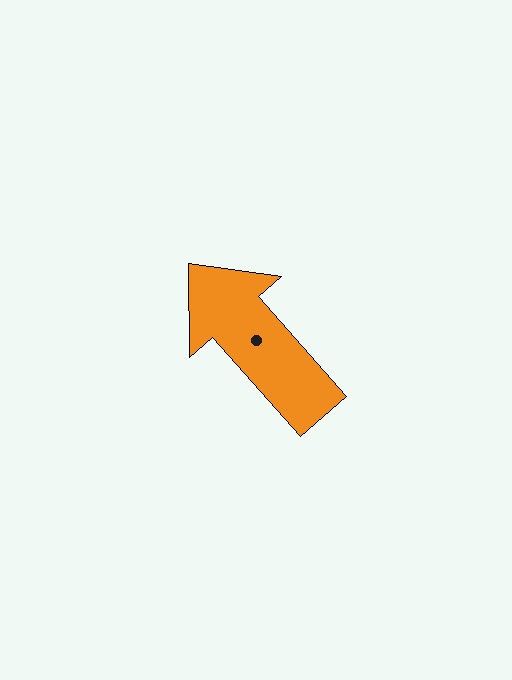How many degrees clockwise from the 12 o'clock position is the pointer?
Approximately 319 degrees.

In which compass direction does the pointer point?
Northwest.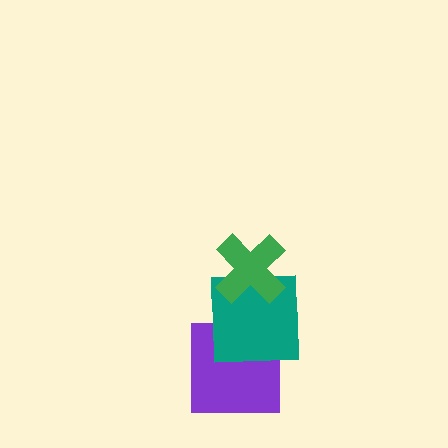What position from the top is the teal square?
The teal square is 2nd from the top.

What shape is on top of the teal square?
The green cross is on top of the teal square.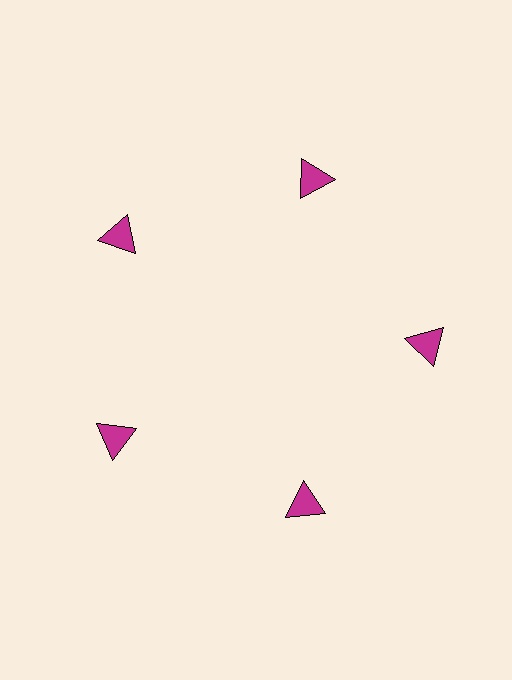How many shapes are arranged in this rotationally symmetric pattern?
There are 5 shapes, arranged in 5 groups of 1.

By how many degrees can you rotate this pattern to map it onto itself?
The pattern maps onto itself every 72 degrees of rotation.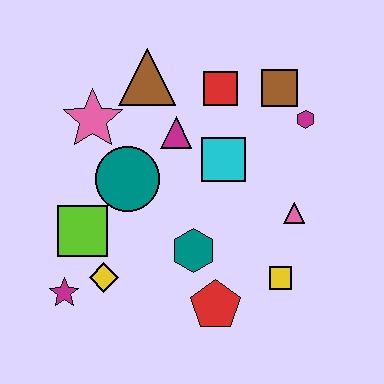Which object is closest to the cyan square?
The magenta triangle is closest to the cyan square.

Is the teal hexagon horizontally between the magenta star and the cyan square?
Yes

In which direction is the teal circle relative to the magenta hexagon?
The teal circle is to the left of the magenta hexagon.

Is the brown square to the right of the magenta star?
Yes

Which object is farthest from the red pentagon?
The brown triangle is farthest from the red pentagon.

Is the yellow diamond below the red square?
Yes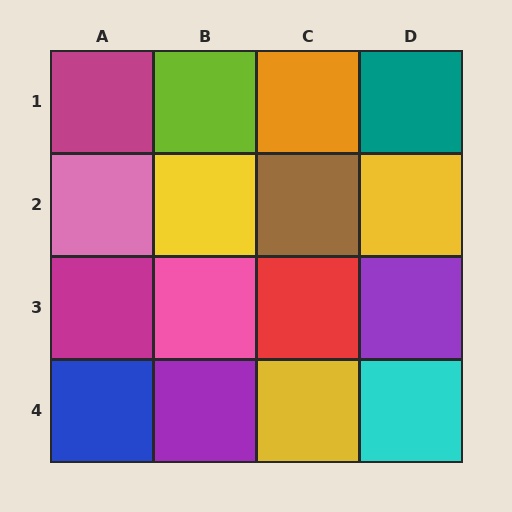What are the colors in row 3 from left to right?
Magenta, pink, red, purple.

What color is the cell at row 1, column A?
Magenta.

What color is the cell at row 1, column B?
Lime.